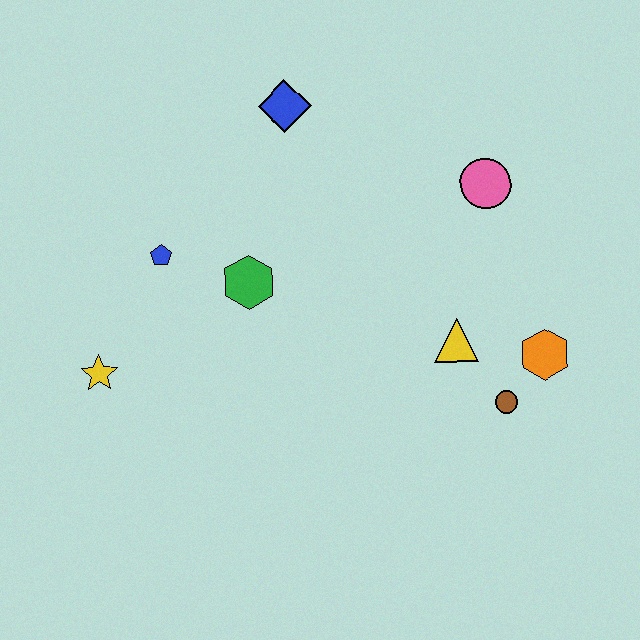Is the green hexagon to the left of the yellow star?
No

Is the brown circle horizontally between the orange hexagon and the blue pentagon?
Yes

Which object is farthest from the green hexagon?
The orange hexagon is farthest from the green hexagon.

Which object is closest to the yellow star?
The blue pentagon is closest to the yellow star.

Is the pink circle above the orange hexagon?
Yes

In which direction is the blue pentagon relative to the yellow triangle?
The blue pentagon is to the left of the yellow triangle.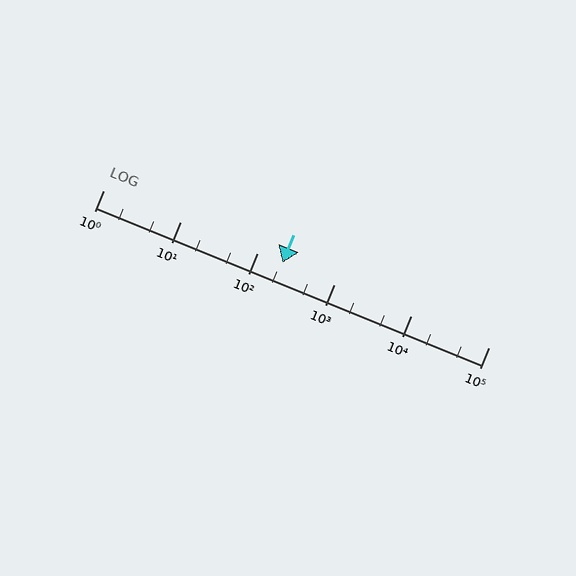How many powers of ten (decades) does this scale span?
The scale spans 5 decades, from 1 to 100000.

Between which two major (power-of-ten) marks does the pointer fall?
The pointer is between 100 and 1000.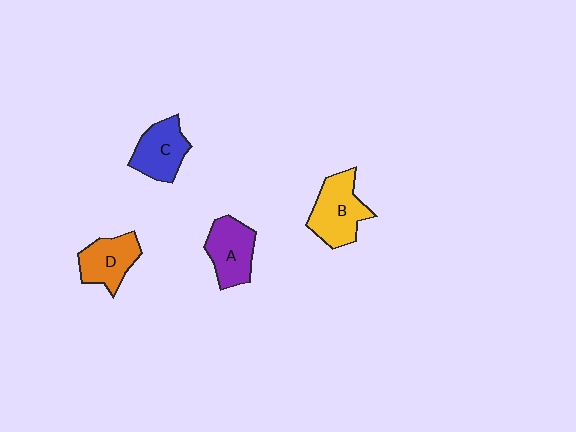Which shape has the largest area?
Shape B (yellow).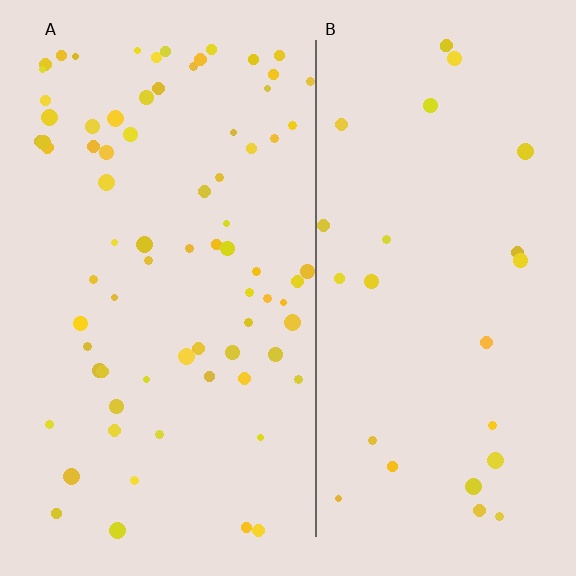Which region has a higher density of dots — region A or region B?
A (the left).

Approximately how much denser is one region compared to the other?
Approximately 2.8× — region A over region B.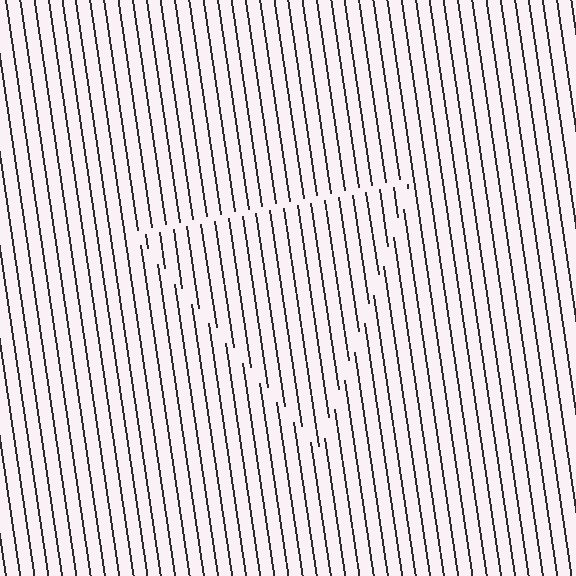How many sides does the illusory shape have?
3 sides — the line-ends trace a triangle.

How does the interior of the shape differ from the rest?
The interior of the shape contains the same grating, shifted by half a period — the contour is defined by the phase discontinuity where line-ends from the inner and outer gratings abut.